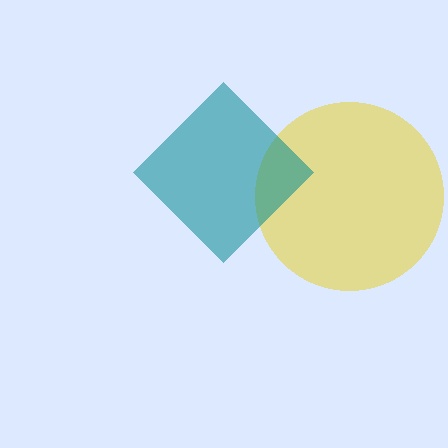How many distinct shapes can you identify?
There are 2 distinct shapes: a yellow circle, a teal diamond.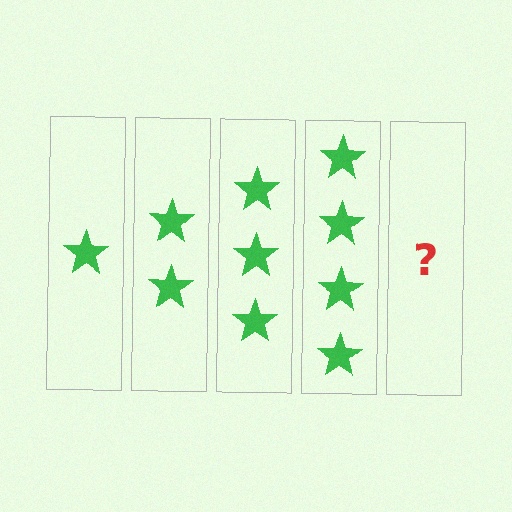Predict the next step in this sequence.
The next step is 5 stars.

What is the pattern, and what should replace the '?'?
The pattern is that each step adds one more star. The '?' should be 5 stars.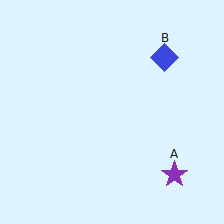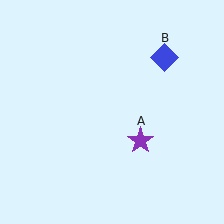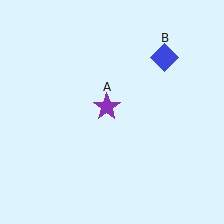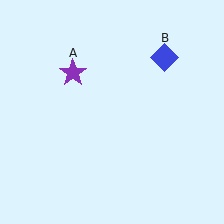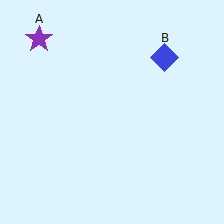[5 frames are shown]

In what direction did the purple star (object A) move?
The purple star (object A) moved up and to the left.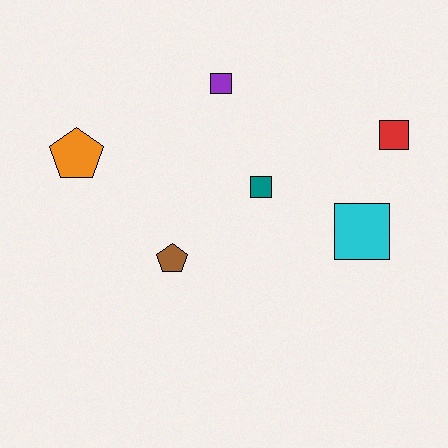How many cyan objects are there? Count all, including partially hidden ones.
There is 1 cyan object.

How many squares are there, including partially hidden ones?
There are 4 squares.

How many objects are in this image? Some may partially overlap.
There are 6 objects.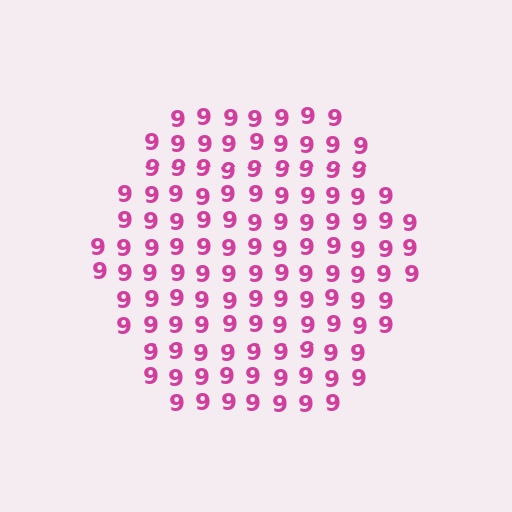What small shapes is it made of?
It is made of small digit 9's.